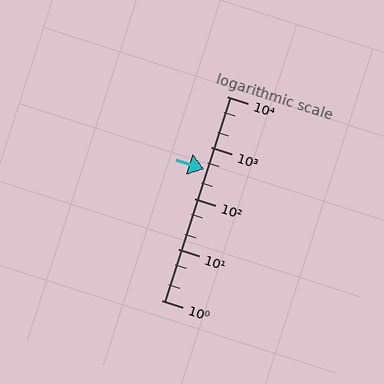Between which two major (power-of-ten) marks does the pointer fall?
The pointer is between 100 and 1000.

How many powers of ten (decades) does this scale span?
The scale spans 4 decades, from 1 to 10000.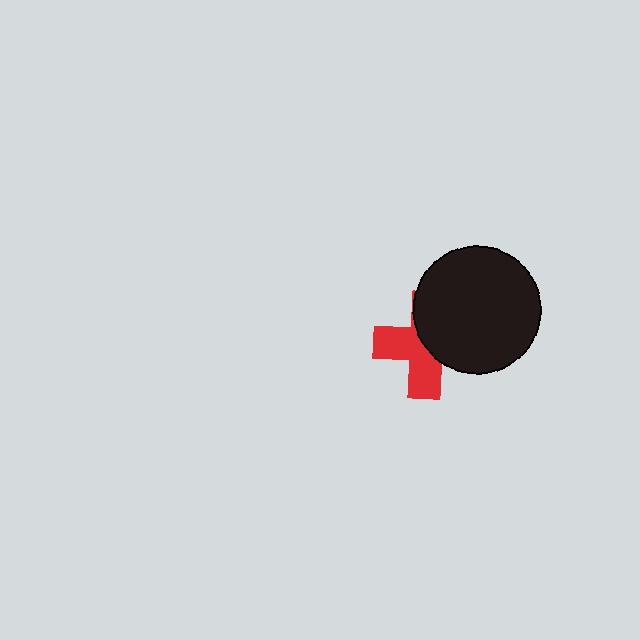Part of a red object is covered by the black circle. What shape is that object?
It is a cross.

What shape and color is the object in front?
The object in front is a black circle.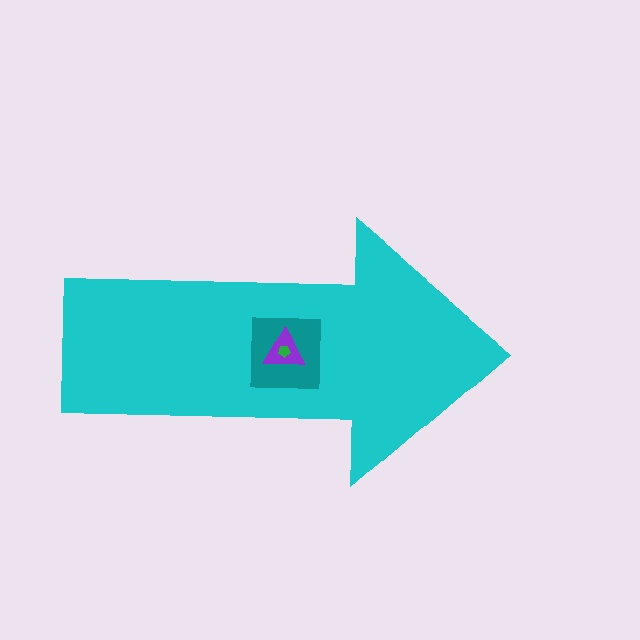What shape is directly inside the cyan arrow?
The teal square.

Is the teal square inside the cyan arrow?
Yes.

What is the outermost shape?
The cyan arrow.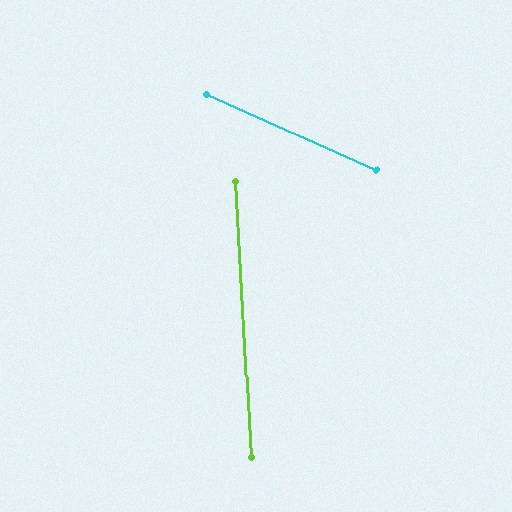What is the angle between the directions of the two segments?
Approximately 62 degrees.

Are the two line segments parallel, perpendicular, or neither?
Neither parallel nor perpendicular — they differ by about 62°.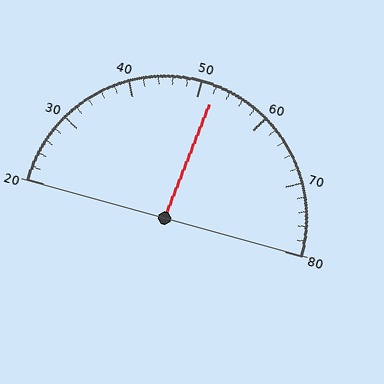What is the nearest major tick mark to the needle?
The nearest major tick mark is 50.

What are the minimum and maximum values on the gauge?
The gauge ranges from 20 to 80.